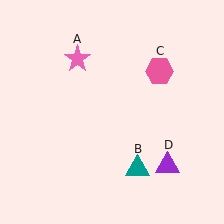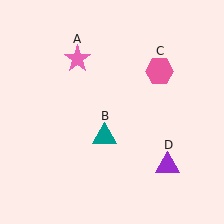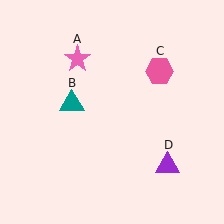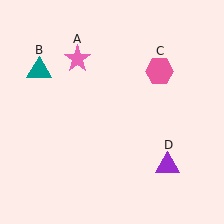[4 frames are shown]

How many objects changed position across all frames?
1 object changed position: teal triangle (object B).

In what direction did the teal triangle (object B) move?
The teal triangle (object B) moved up and to the left.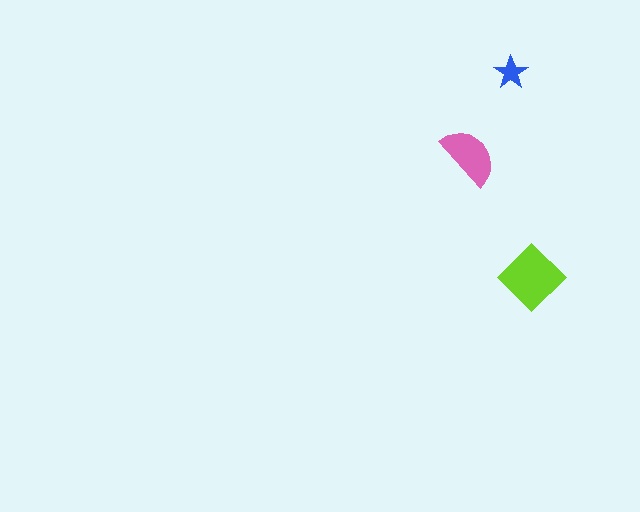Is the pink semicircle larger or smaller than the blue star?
Larger.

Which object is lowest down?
The lime diamond is bottommost.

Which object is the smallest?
The blue star.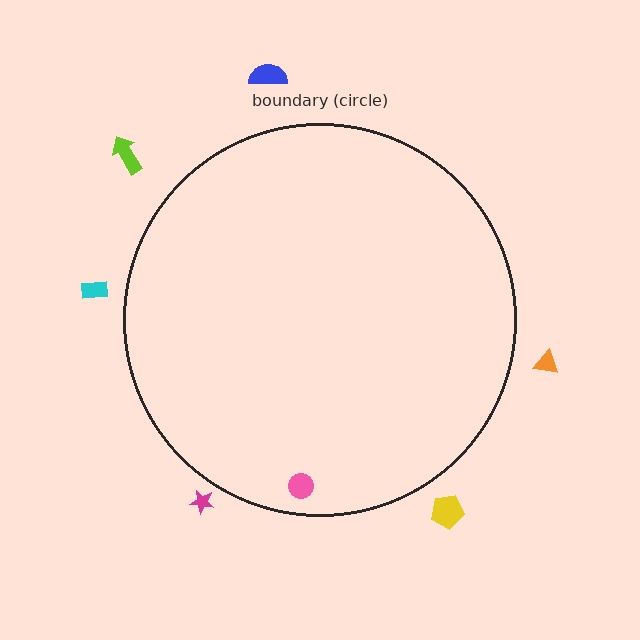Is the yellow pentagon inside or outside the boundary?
Outside.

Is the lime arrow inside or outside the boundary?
Outside.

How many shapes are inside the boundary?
1 inside, 6 outside.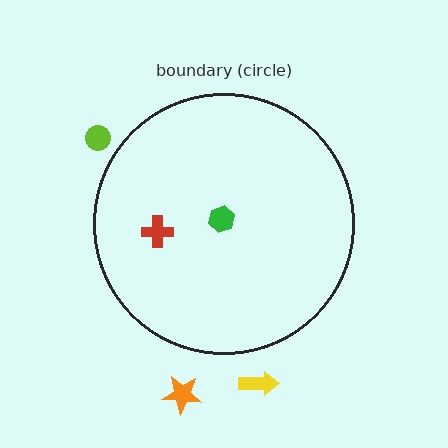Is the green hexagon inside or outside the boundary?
Inside.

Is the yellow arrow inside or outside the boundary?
Outside.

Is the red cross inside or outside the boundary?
Inside.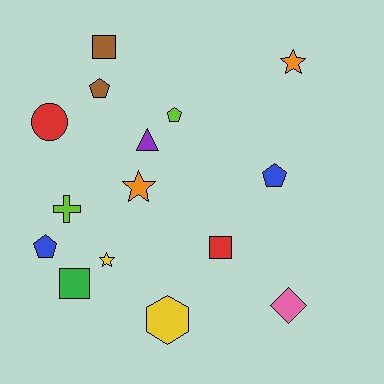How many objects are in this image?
There are 15 objects.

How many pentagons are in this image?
There are 4 pentagons.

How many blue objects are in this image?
There are 2 blue objects.